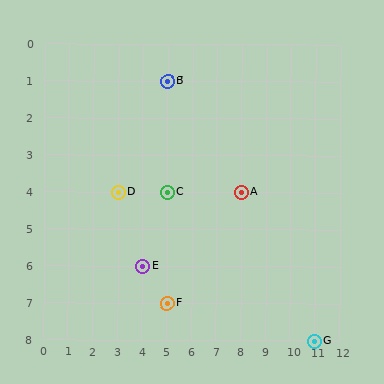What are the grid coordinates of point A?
Point A is at grid coordinates (8, 4).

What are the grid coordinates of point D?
Point D is at grid coordinates (3, 4).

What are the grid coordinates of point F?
Point F is at grid coordinates (5, 7).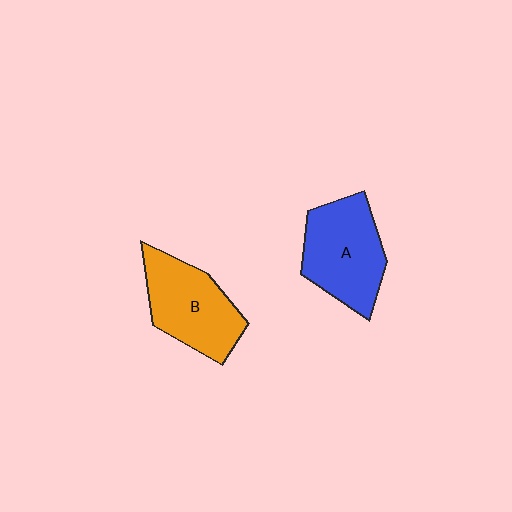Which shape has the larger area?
Shape A (blue).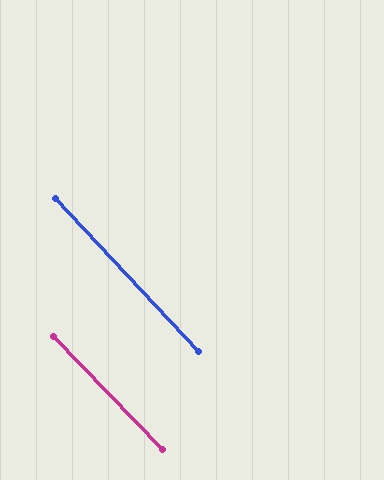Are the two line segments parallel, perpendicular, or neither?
Parallel — their directions differ by only 0.6°.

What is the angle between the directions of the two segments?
Approximately 1 degree.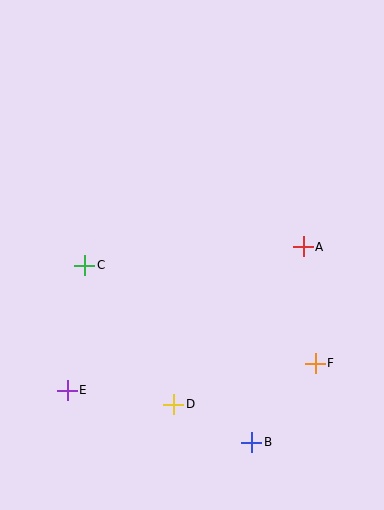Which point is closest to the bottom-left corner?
Point E is closest to the bottom-left corner.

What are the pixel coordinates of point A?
Point A is at (303, 247).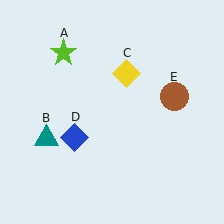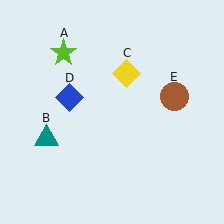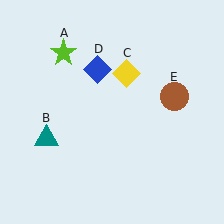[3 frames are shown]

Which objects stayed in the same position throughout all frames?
Lime star (object A) and teal triangle (object B) and yellow diamond (object C) and brown circle (object E) remained stationary.